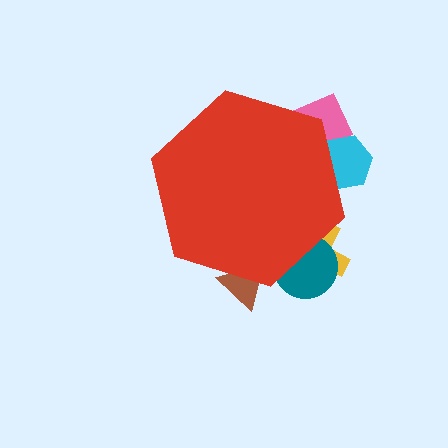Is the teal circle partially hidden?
Yes, the teal circle is partially hidden behind the red hexagon.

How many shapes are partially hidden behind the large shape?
5 shapes are partially hidden.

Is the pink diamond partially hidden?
Yes, the pink diamond is partially hidden behind the red hexagon.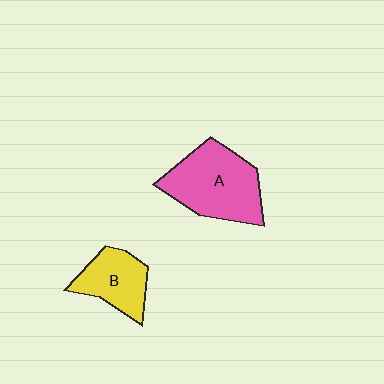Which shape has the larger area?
Shape A (pink).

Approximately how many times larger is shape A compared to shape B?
Approximately 1.6 times.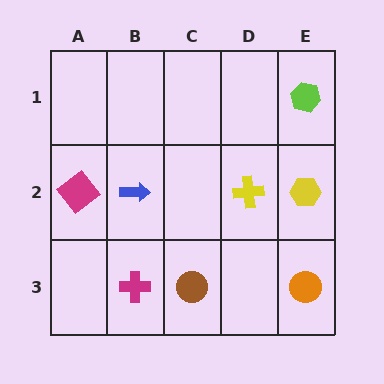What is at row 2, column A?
A magenta diamond.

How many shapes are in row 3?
3 shapes.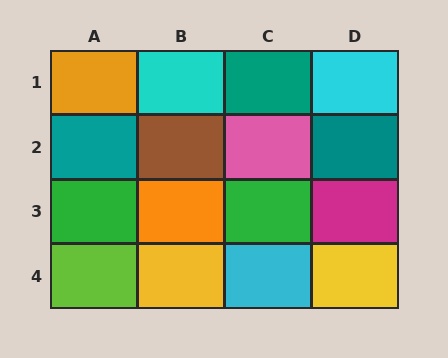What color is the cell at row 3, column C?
Green.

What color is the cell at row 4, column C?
Cyan.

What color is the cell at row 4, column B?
Yellow.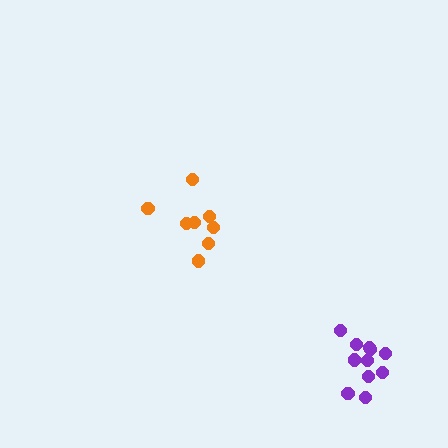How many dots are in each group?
Group 1: 8 dots, Group 2: 11 dots (19 total).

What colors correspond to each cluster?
The clusters are colored: orange, purple.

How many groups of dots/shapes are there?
There are 2 groups.